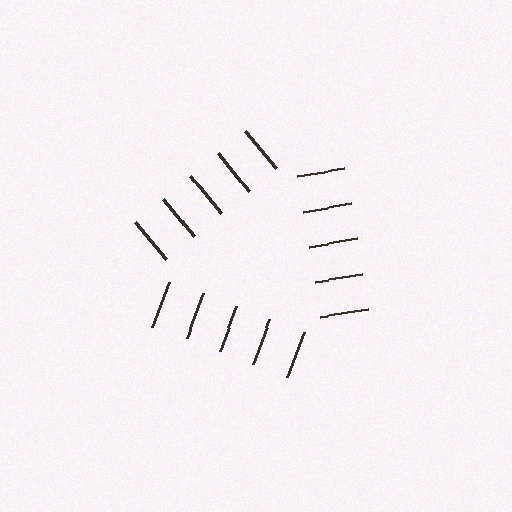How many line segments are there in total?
15 — 5 along each of the 3 edges.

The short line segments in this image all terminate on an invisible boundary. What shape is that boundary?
An illusory triangle — the line segments terminate on its edges but no continuous stroke is drawn.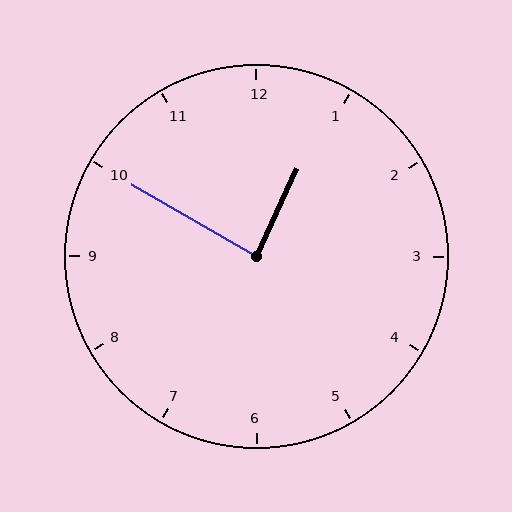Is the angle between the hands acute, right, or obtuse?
It is right.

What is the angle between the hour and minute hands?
Approximately 85 degrees.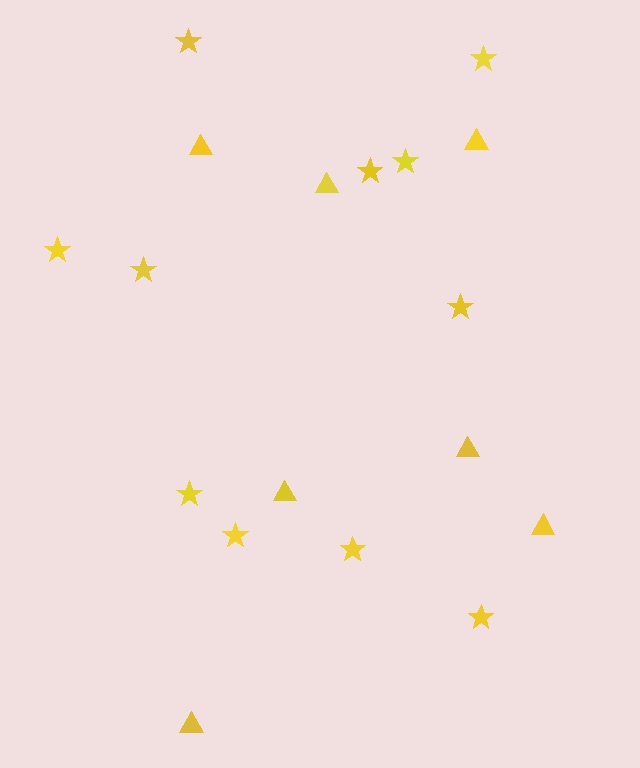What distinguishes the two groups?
There are 2 groups: one group of stars (11) and one group of triangles (7).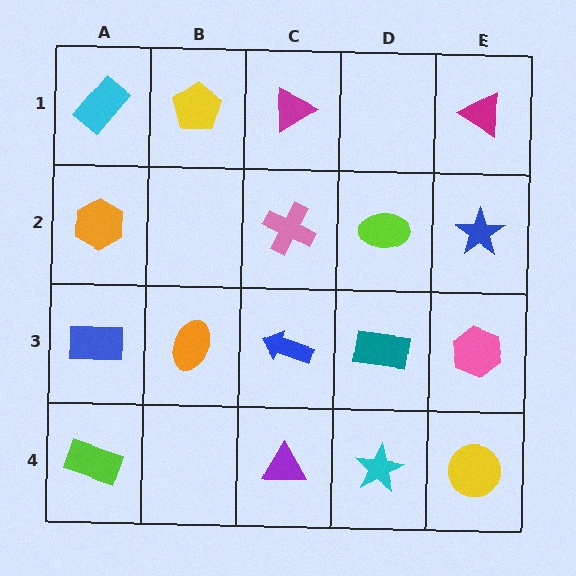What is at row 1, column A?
A cyan rectangle.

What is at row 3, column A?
A blue rectangle.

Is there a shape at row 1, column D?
No, that cell is empty.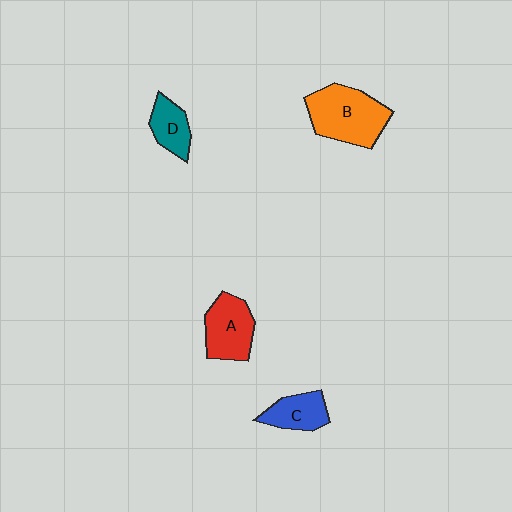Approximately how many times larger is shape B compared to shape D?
Approximately 2.1 times.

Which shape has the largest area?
Shape B (orange).